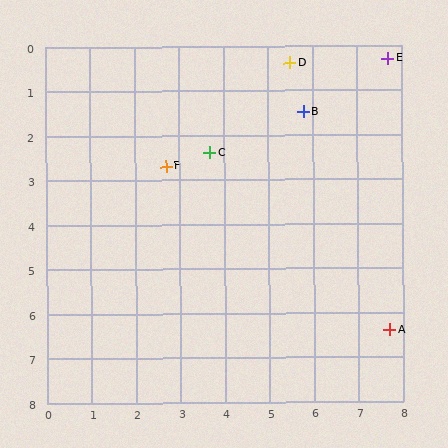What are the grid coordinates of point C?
Point C is at approximately (3.7, 2.4).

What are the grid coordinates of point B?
Point B is at approximately (5.8, 1.5).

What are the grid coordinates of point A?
Point A is at approximately (7.7, 6.4).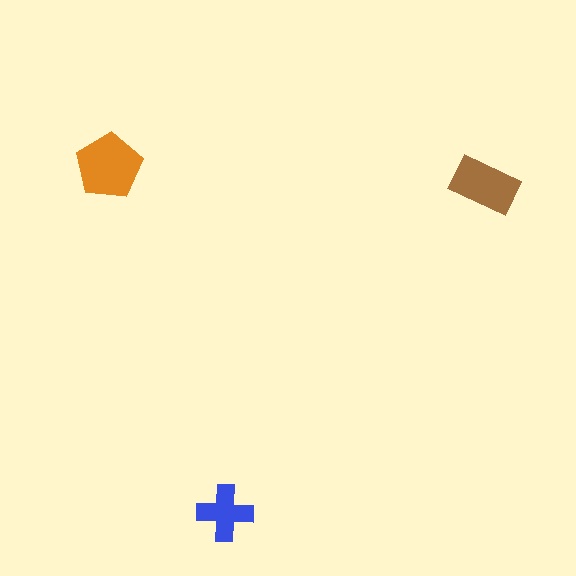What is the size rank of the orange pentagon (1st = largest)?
1st.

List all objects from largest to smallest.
The orange pentagon, the brown rectangle, the blue cross.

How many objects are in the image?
There are 3 objects in the image.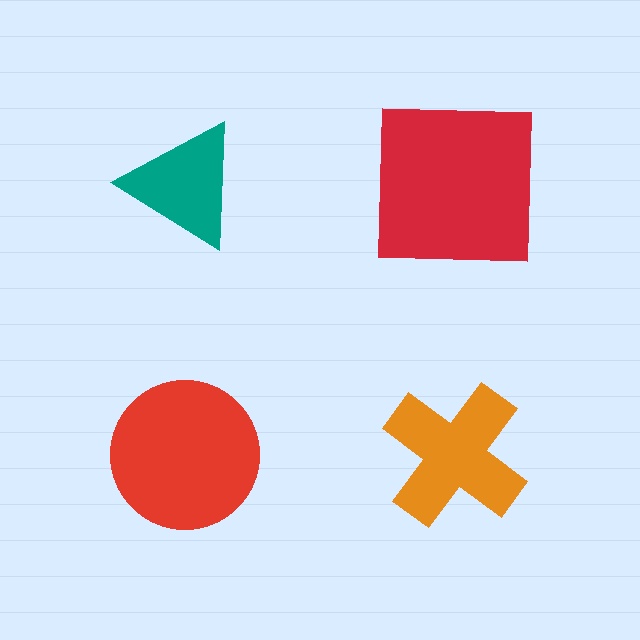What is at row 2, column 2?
An orange cross.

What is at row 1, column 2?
A red square.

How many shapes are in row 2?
2 shapes.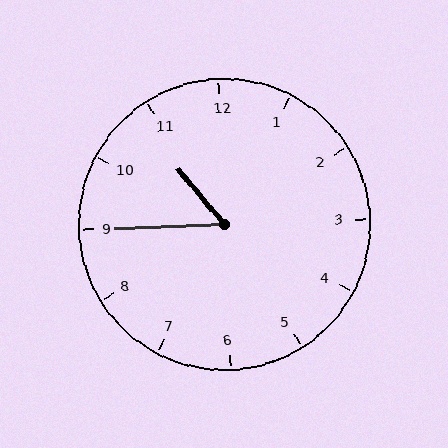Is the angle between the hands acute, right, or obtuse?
It is acute.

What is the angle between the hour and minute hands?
Approximately 52 degrees.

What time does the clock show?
10:45.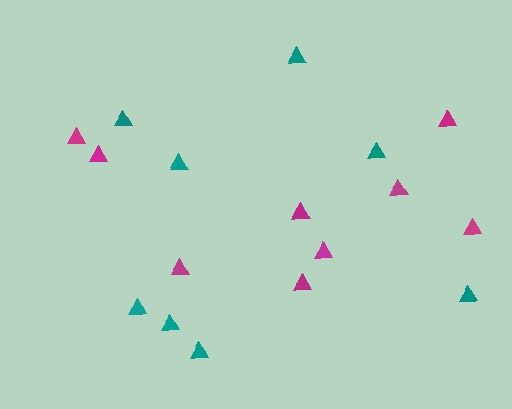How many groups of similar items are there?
There are 2 groups: one group of magenta triangles (9) and one group of teal triangles (8).